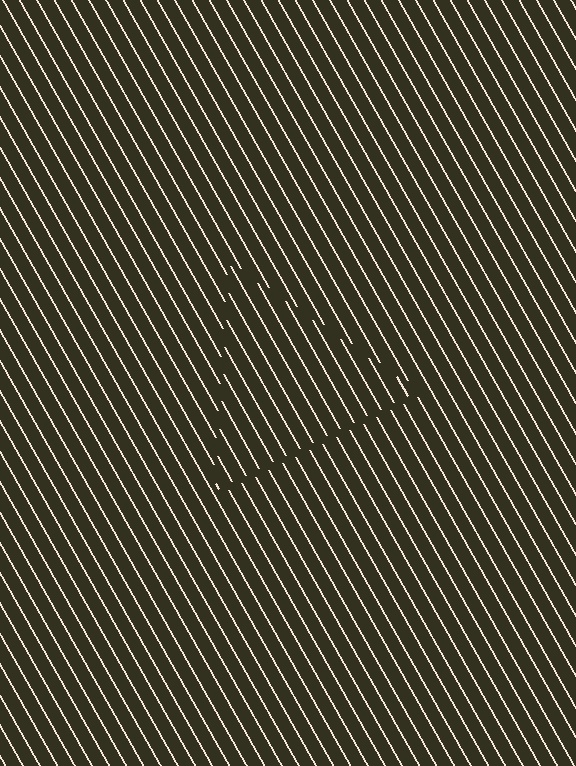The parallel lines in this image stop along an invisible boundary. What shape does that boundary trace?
An illusory triangle. The interior of the shape contains the same grating, shifted by half a period — the contour is defined by the phase discontinuity where line-ends from the inner and outer gratings abut.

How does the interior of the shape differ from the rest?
The interior of the shape contains the same grating, shifted by half a period — the contour is defined by the phase discontinuity where line-ends from the inner and outer gratings abut.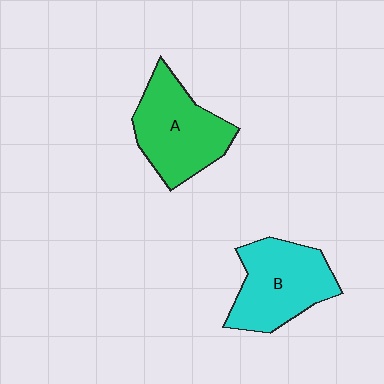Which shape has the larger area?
Shape A (green).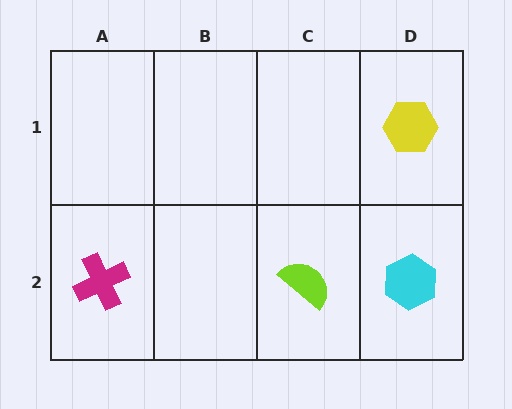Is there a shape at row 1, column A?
No, that cell is empty.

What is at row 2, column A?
A magenta cross.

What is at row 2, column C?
A lime semicircle.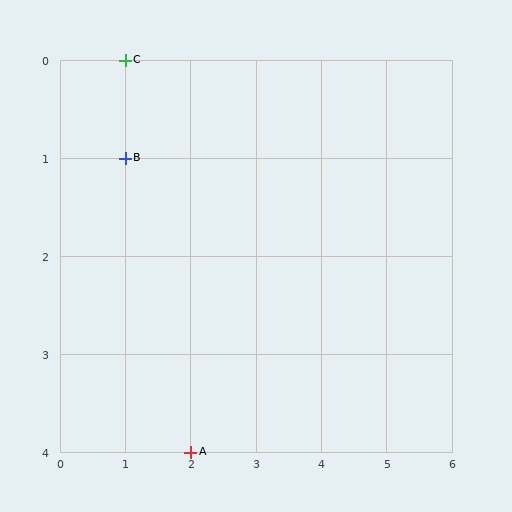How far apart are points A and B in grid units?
Points A and B are 1 column and 3 rows apart (about 3.2 grid units diagonally).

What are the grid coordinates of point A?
Point A is at grid coordinates (2, 4).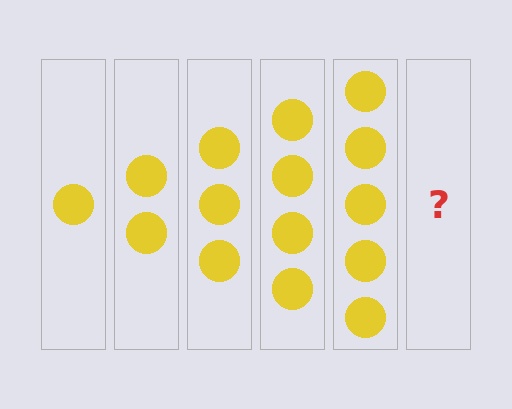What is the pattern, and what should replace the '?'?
The pattern is that each step adds one more circle. The '?' should be 6 circles.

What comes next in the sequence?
The next element should be 6 circles.